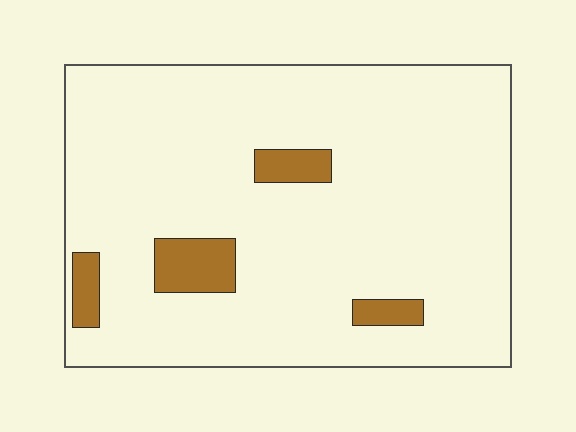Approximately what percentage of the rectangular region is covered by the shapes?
Approximately 10%.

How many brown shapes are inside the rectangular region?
4.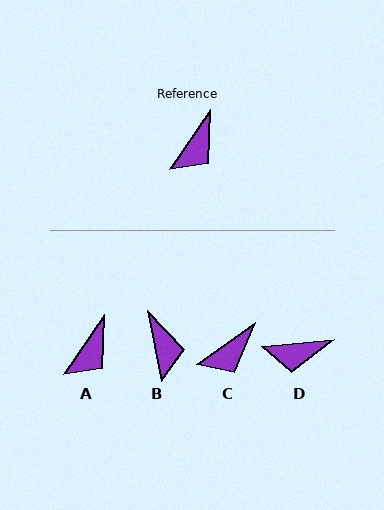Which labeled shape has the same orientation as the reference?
A.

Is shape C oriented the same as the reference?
No, it is off by about 21 degrees.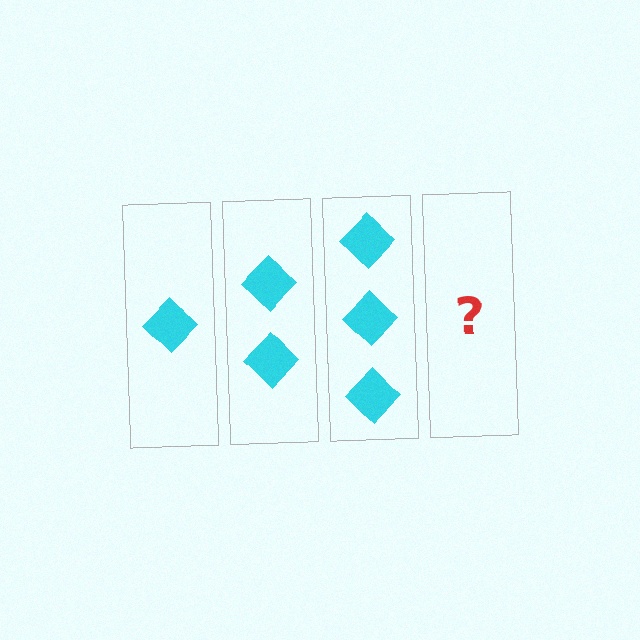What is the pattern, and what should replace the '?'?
The pattern is that each step adds one more diamond. The '?' should be 4 diamonds.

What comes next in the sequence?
The next element should be 4 diamonds.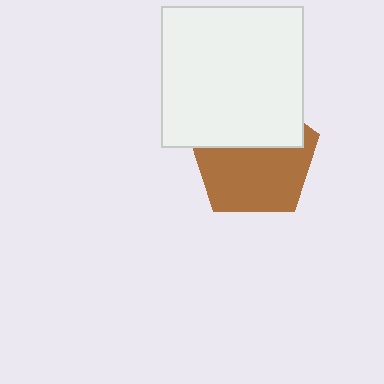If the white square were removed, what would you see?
You would see the complete brown pentagon.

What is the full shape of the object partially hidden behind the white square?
The partially hidden object is a brown pentagon.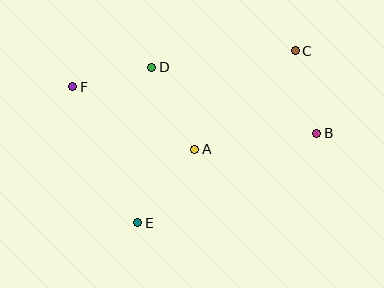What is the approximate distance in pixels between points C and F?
The distance between C and F is approximately 225 pixels.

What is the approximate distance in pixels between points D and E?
The distance between D and E is approximately 156 pixels.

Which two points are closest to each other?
Points D and F are closest to each other.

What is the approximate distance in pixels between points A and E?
The distance between A and E is approximately 93 pixels.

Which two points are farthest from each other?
Points B and F are farthest from each other.